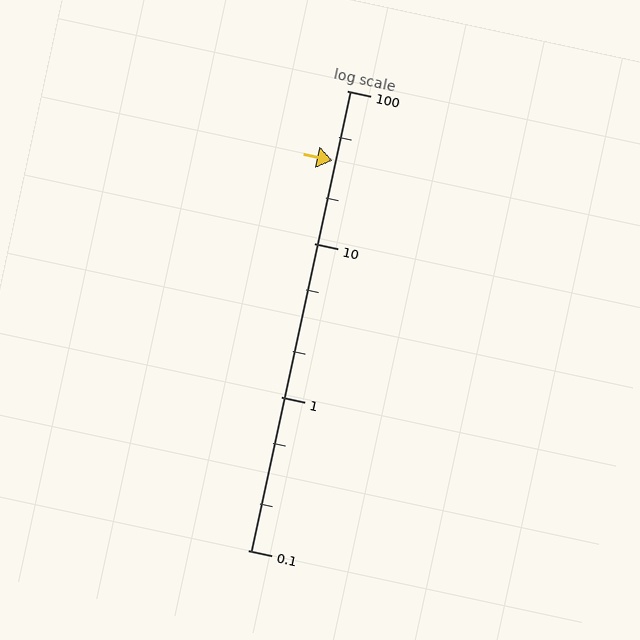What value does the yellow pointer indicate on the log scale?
The pointer indicates approximately 35.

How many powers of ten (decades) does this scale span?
The scale spans 3 decades, from 0.1 to 100.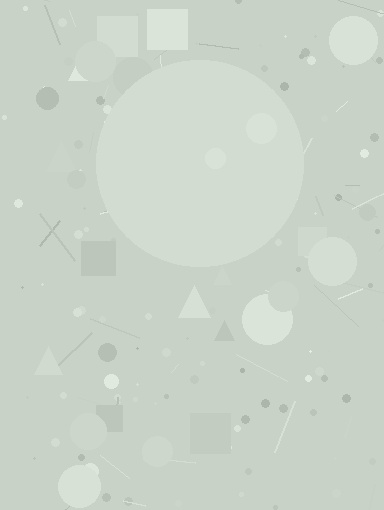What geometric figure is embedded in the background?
A circle is embedded in the background.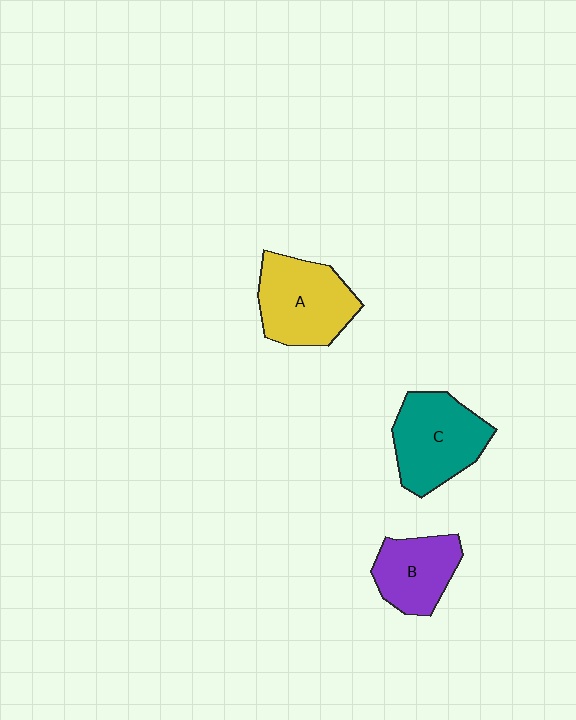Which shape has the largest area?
Shape C (teal).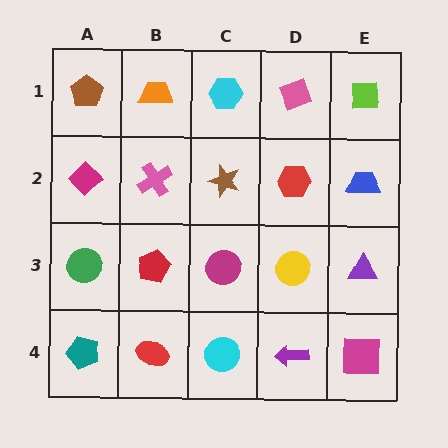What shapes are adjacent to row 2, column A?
A brown pentagon (row 1, column A), a green circle (row 3, column A), a pink cross (row 2, column B).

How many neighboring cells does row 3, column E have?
3.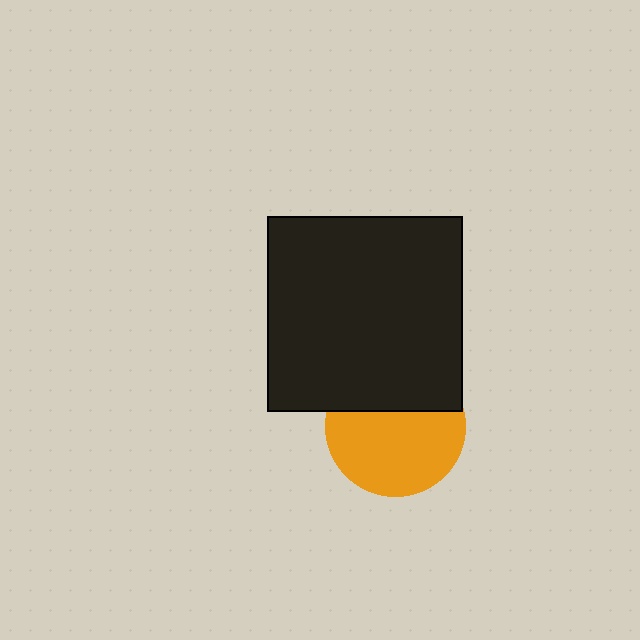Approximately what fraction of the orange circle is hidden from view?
Roughly 37% of the orange circle is hidden behind the black square.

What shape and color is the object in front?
The object in front is a black square.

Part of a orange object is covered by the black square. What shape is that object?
It is a circle.